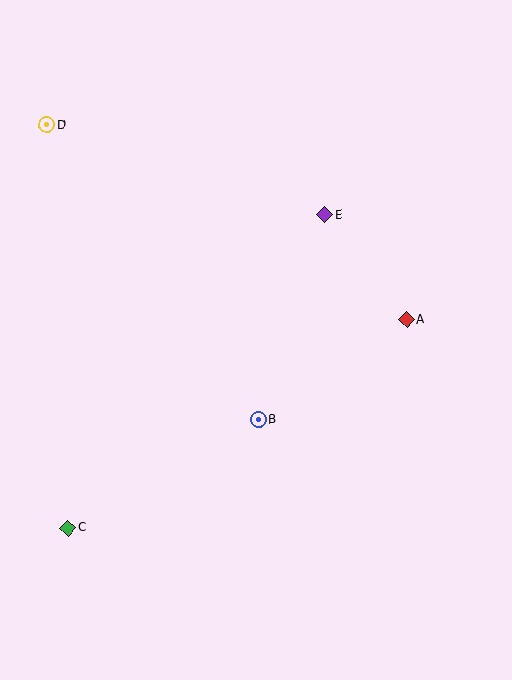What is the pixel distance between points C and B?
The distance between C and B is 219 pixels.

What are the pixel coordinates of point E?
Point E is at (325, 215).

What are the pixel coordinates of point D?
Point D is at (47, 125).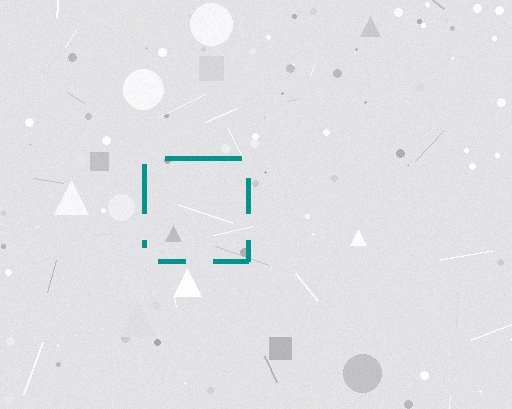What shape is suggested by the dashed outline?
The dashed outline suggests a square.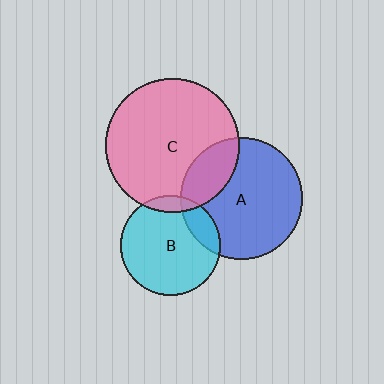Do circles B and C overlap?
Yes.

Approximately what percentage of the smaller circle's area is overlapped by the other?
Approximately 10%.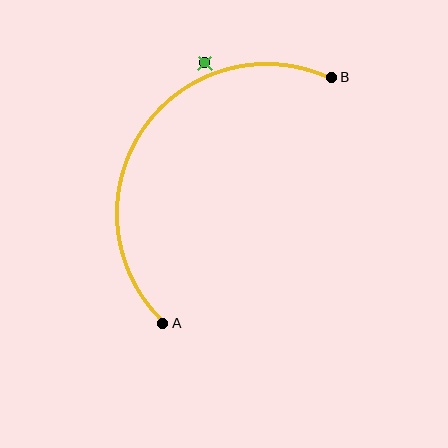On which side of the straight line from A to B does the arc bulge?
The arc bulges above and to the left of the straight line connecting A and B.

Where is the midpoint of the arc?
The arc midpoint is the point on the curve farthest from the straight line joining A and B. It sits above and to the left of that line.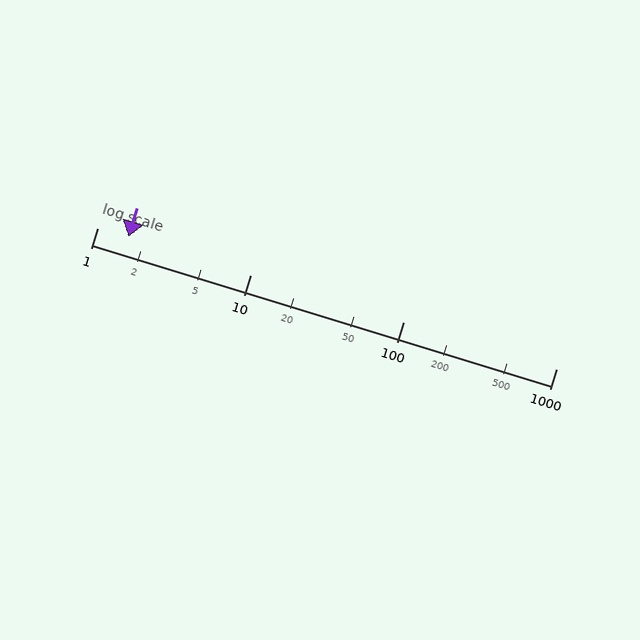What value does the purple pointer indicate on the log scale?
The pointer indicates approximately 1.6.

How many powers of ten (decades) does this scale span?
The scale spans 3 decades, from 1 to 1000.